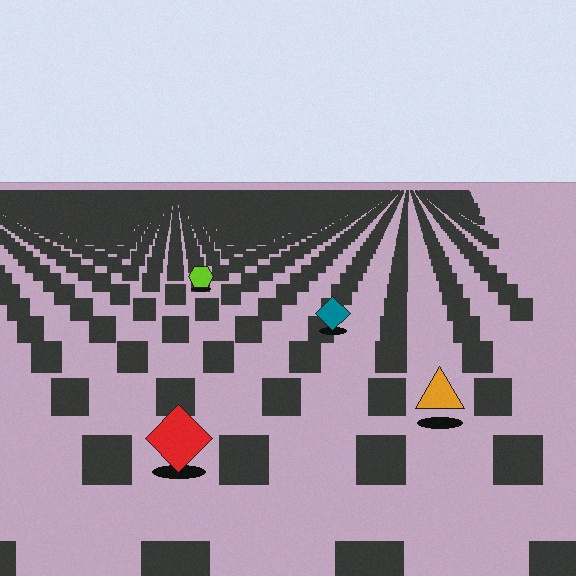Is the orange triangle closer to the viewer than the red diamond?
No. The red diamond is closer — you can tell from the texture gradient: the ground texture is coarser near it.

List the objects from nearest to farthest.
From nearest to farthest: the red diamond, the orange triangle, the teal diamond, the lime hexagon.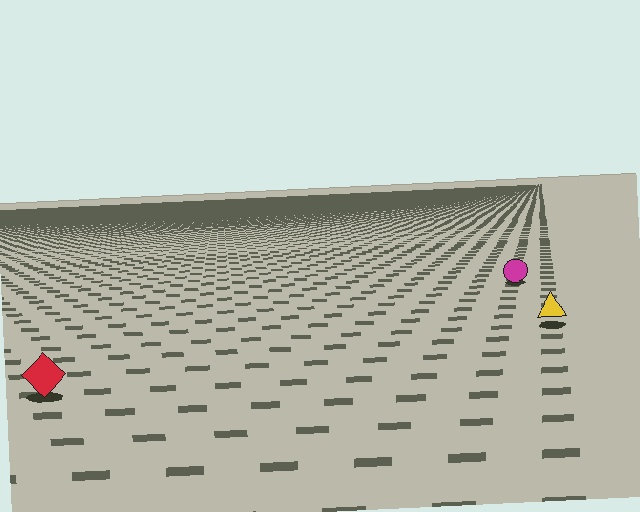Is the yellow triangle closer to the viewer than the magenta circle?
Yes. The yellow triangle is closer — you can tell from the texture gradient: the ground texture is coarser near it.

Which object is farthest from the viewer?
The magenta circle is farthest from the viewer. It appears smaller and the ground texture around it is denser.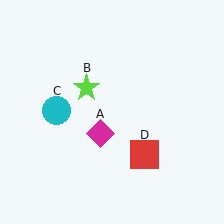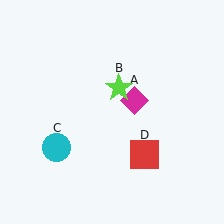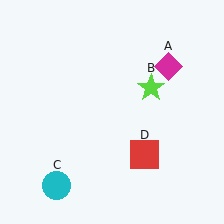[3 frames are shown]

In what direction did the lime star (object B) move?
The lime star (object B) moved right.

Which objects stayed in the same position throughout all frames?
Red square (object D) remained stationary.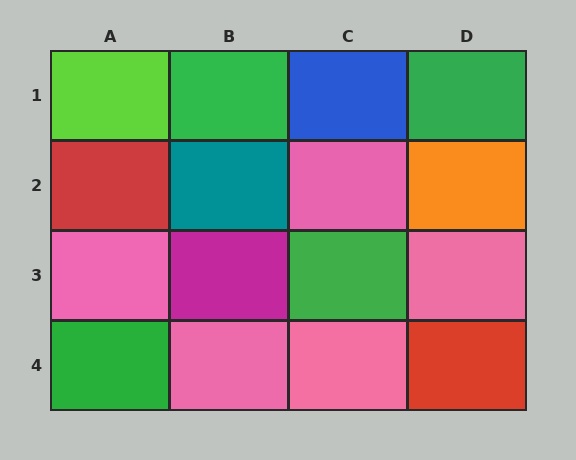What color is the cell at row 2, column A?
Red.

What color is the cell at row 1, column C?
Blue.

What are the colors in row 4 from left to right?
Green, pink, pink, red.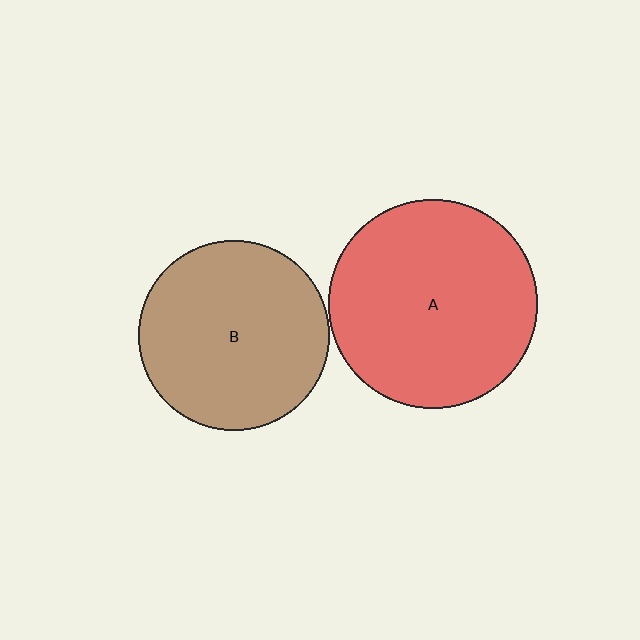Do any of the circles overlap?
No, none of the circles overlap.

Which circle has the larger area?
Circle A (red).